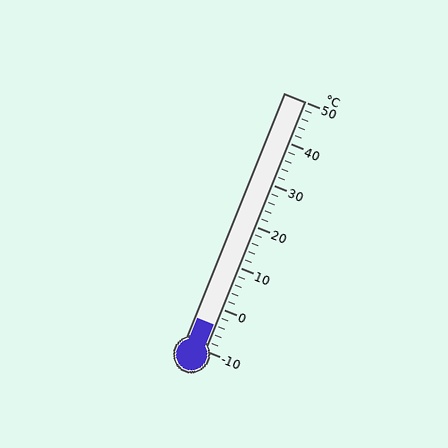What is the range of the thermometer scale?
The thermometer scale ranges from -10°C to 50°C.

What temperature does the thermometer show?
The thermometer shows approximately -4°C.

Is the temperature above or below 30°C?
The temperature is below 30°C.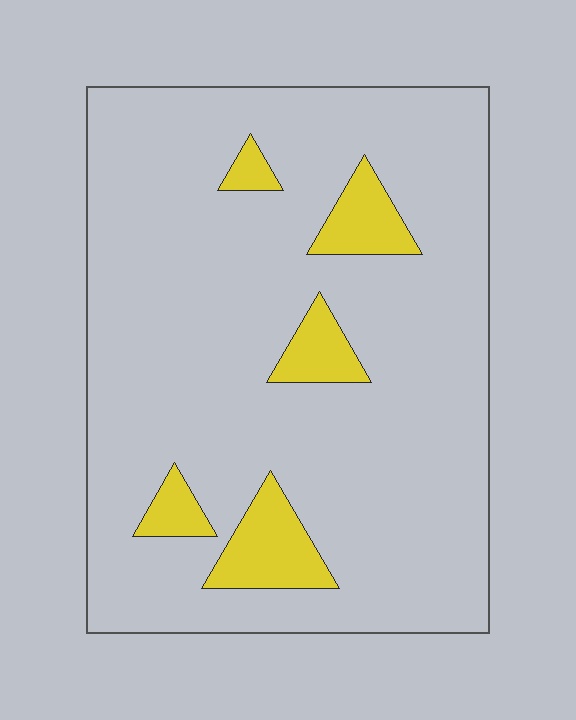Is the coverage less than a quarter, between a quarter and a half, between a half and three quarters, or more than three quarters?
Less than a quarter.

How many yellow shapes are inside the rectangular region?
5.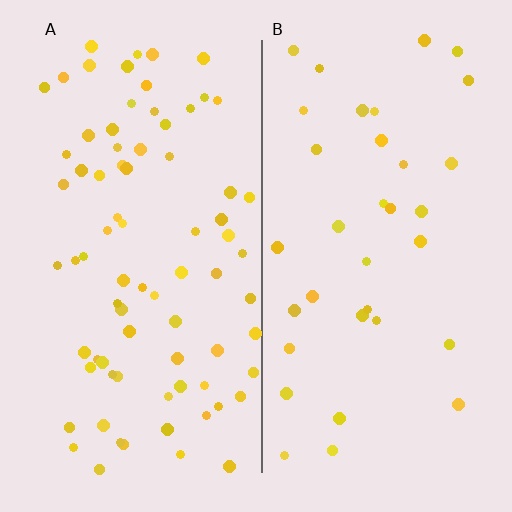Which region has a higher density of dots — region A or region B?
A (the left).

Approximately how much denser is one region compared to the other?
Approximately 2.2× — region A over region B.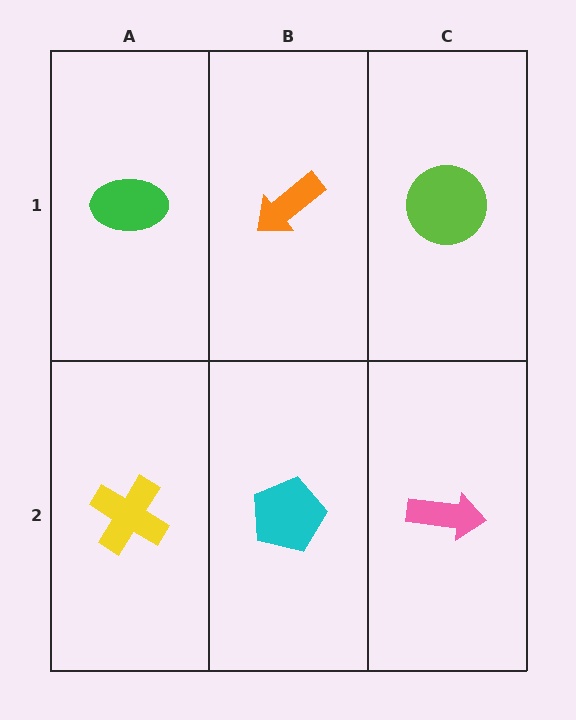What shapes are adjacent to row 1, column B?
A cyan pentagon (row 2, column B), a green ellipse (row 1, column A), a lime circle (row 1, column C).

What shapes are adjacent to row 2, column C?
A lime circle (row 1, column C), a cyan pentagon (row 2, column B).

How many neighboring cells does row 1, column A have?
2.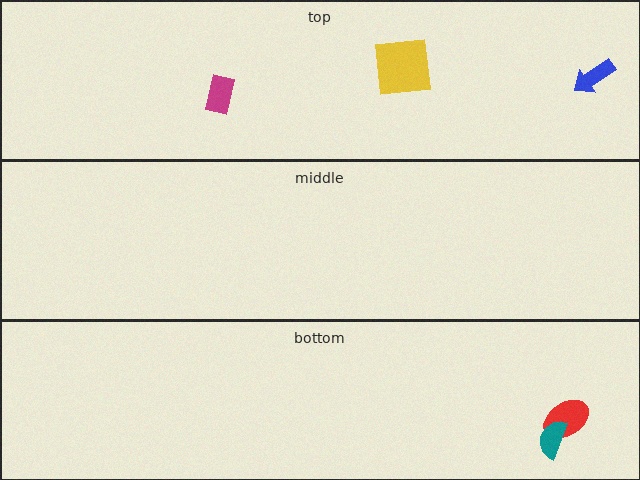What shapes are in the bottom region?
The red ellipse, the teal semicircle.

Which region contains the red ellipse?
The bottom region.